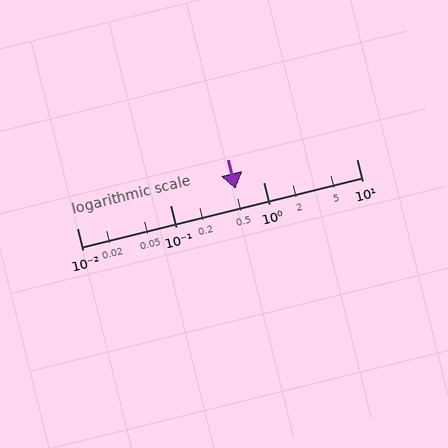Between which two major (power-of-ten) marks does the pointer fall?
The pointer is between 0.1 and 1.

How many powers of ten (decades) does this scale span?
The scale spans 3 decades, from 0.01 to 10.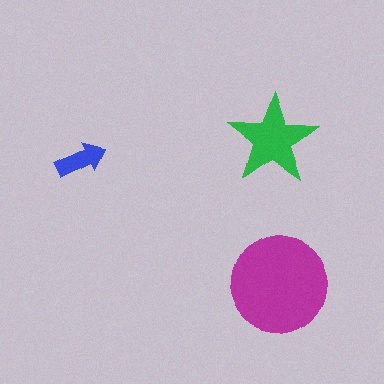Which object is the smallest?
The blue arrow.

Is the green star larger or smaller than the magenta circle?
Smaller.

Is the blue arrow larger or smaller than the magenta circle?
Smaller.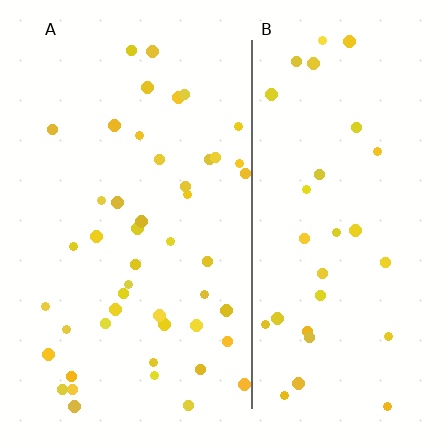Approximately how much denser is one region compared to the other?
Approximately 1.5× — region A over region B.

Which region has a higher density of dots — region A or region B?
A (the left).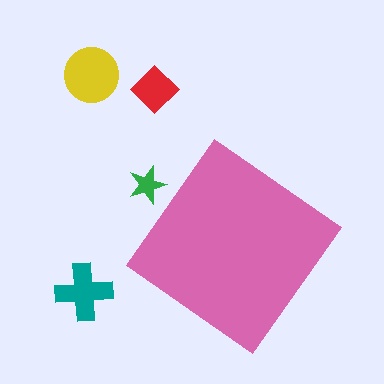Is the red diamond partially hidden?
No, the red diamond is fully visible.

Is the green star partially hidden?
Yes, the green star is partially hidden behind the pink diamond.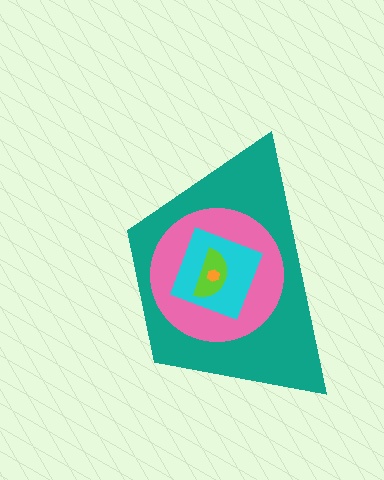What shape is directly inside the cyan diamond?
The lime semicircle.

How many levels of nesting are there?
5.